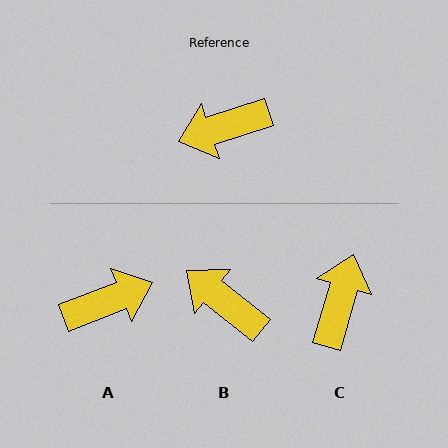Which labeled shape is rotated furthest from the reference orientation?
A, about 177 degrees away.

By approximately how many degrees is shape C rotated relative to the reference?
Approximately 125 degrees clockwise.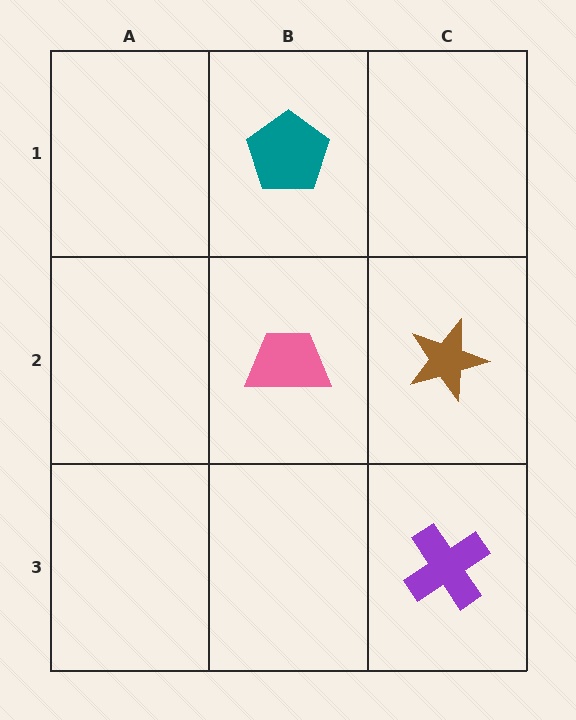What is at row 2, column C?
A brown star.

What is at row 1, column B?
A teal pentagon.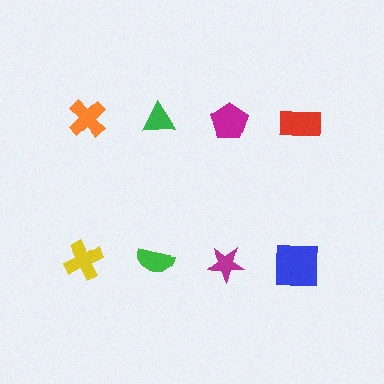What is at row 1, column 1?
An orange cross.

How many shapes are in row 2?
4 shapes.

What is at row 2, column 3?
A magenta star.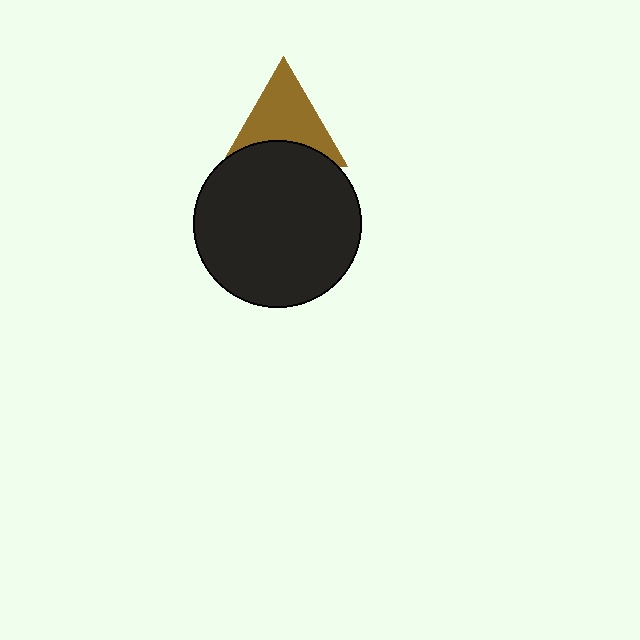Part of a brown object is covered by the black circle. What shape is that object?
It is a triangle.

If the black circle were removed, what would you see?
You would see the complete brown triangle.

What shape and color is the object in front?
The object in front is a black circle.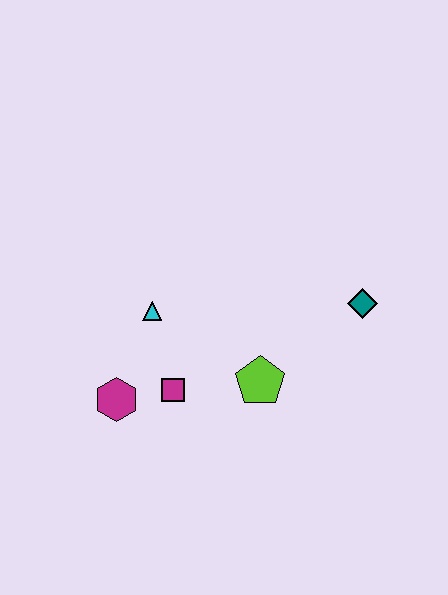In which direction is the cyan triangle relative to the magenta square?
The cyan triangle is above the magenta square.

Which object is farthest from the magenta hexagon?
The teal diamond is farthest from the magenta hexagon.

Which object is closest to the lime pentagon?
The magenta square is closest to the lime pentagon.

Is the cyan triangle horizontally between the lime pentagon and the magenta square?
No